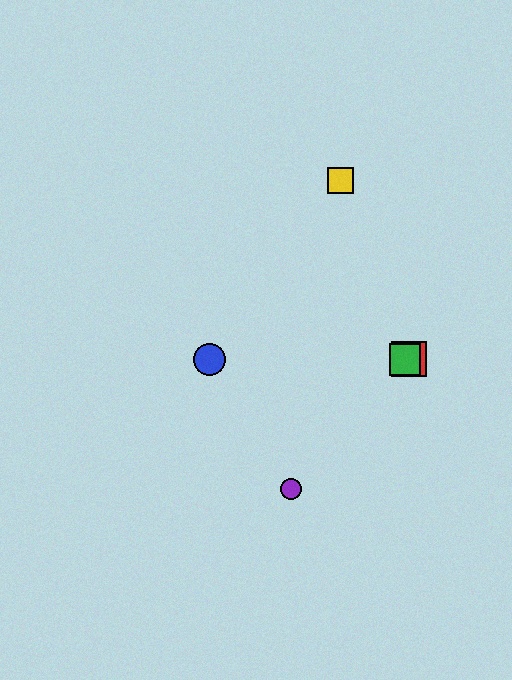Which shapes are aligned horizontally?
The red square, the blue circle, the green square are aligned horizontally.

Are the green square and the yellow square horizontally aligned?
No, the green square is at y≈359 and the yellow square is at y≈180.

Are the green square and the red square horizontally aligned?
Yes, both are at y≈359.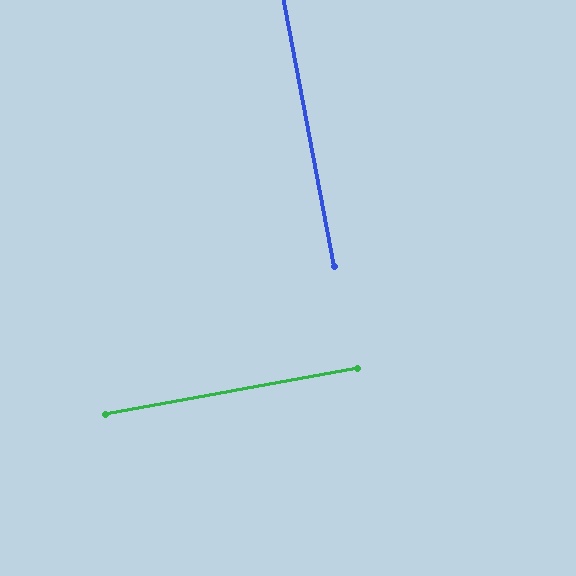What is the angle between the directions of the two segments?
Approximately 90 degrees.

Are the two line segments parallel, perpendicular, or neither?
Perpendicular — they meet at approximately 90°.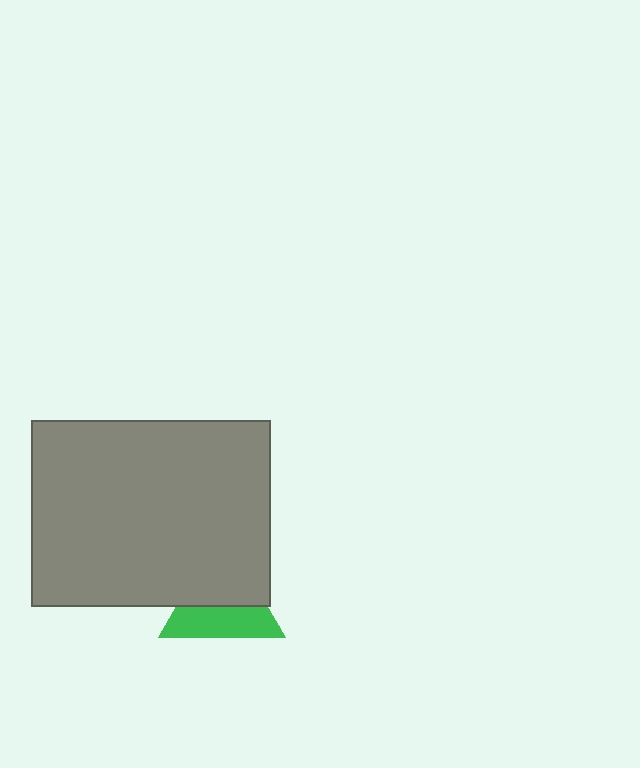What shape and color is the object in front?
The object in front is a gray rectangle.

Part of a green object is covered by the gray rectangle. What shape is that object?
It is a triangle.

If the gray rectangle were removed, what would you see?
You would see the complete green triangle.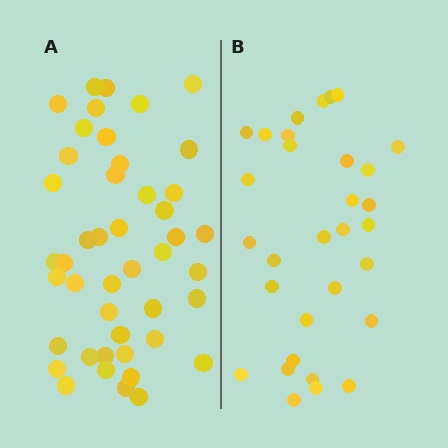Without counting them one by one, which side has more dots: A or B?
Region A (the left region) has more dots.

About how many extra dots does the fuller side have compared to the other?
Region A has approximately 15 more dots than region B.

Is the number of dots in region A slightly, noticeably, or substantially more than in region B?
Region A has substantially more. The ratio is roughly 1.5 to 1.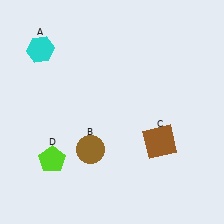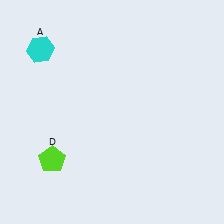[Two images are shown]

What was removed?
The brown circle (B), the brown square (C) were removed in Image 2.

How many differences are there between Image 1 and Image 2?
There are 2 differences between the two images.